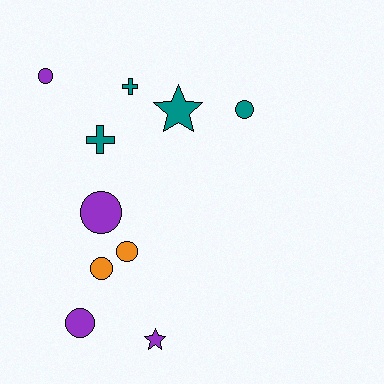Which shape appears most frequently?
Circle, with 6 objects.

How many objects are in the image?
There are 10 objects.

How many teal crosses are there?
There are 2 teal crosses.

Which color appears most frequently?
Purple, with 4 objects.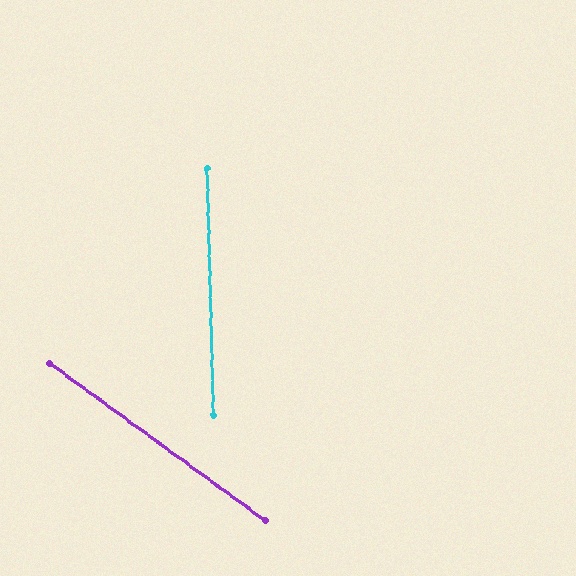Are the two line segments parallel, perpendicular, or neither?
Neither parallel nor perpendicular — they differ by about 52°.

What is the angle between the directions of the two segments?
Approximately 52 degrees.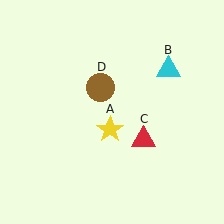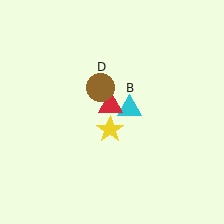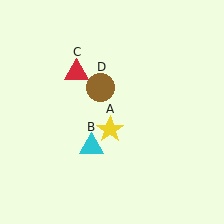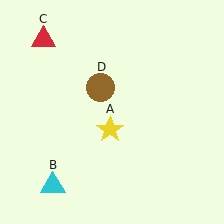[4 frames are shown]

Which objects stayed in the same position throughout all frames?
Yellow star (object A) and brown circle (object D) remained stationary.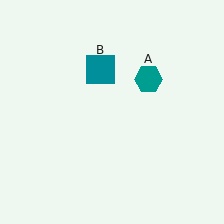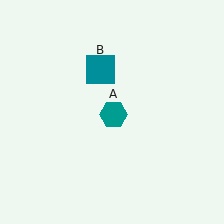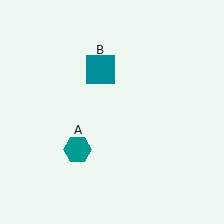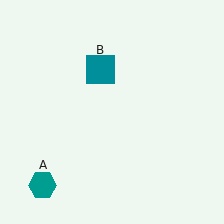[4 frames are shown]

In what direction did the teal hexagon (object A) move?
The teal hexagon (object A) moved down and to the left.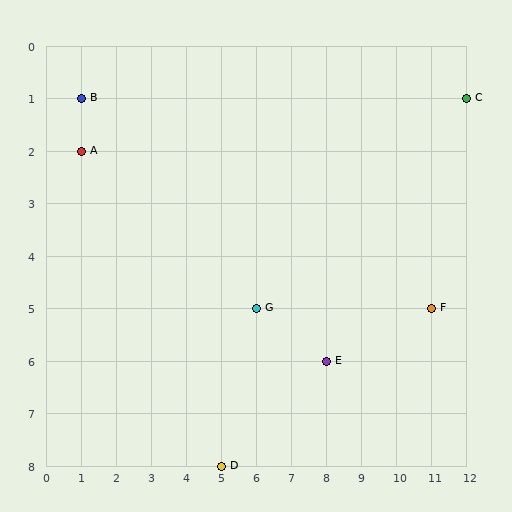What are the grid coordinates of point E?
Point E is at grid coordinates (8, 6).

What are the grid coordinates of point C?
Point C is at grid coordinates (12, 1).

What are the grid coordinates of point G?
Point G is at grid coordinates (6, 5).